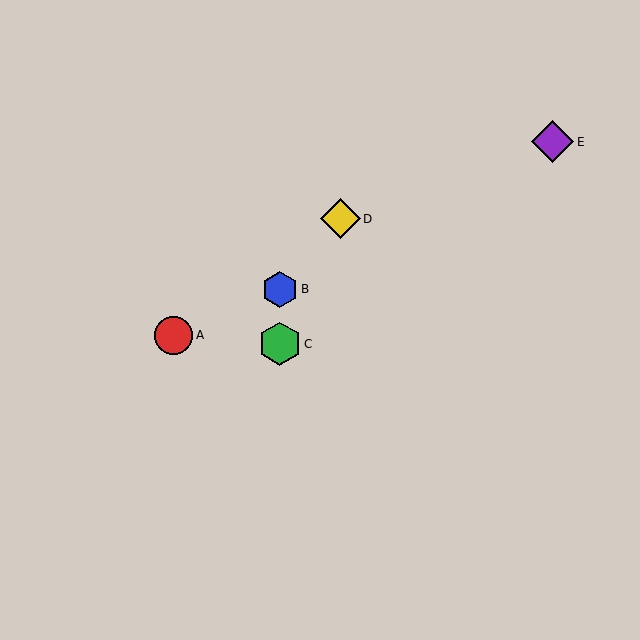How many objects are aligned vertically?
2 objects (B, C) are aligned vertically.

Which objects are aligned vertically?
Objects B, C are aligned vertically.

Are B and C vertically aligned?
Yes, both are at x≈280.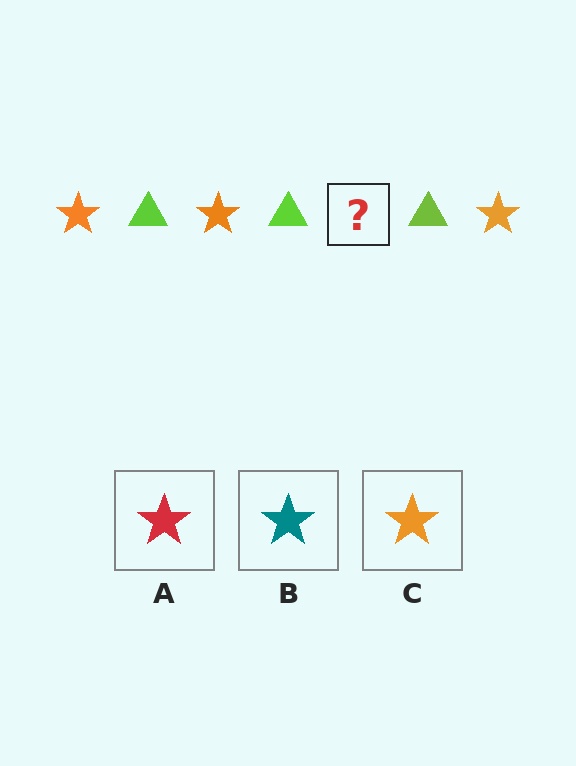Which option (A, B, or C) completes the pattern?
C.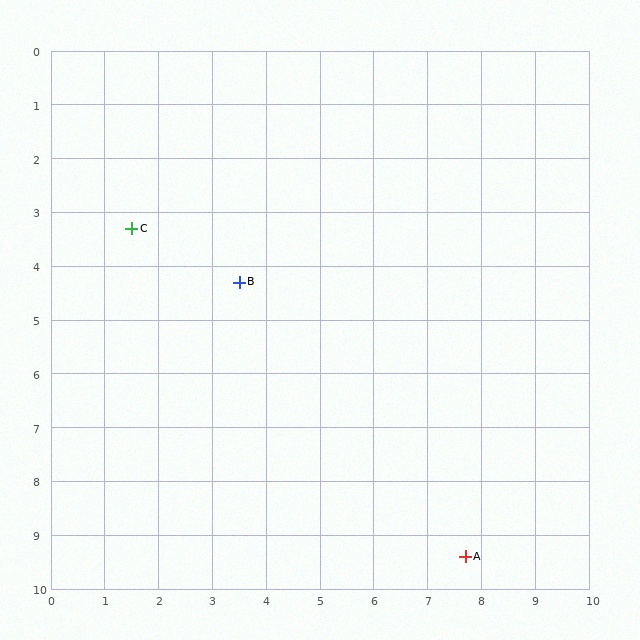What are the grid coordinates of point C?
Point C is at approximately (1.5, 3.3).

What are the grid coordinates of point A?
Point A is at approximately (7.7, 9.4).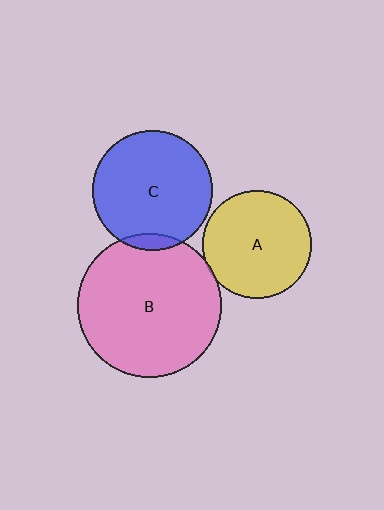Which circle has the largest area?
Circle B (pink).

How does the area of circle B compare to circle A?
Approximately 1.8 times.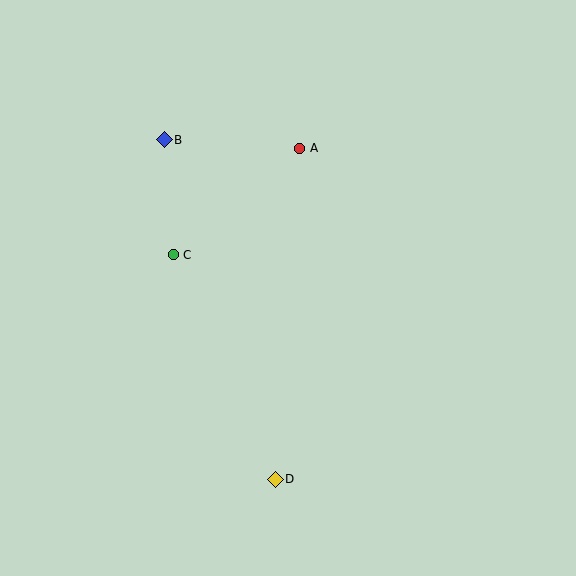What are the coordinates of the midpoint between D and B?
The midpoint between D and B is at (220, 310).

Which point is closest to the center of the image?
Point C at (173, 255) is closest to the center.